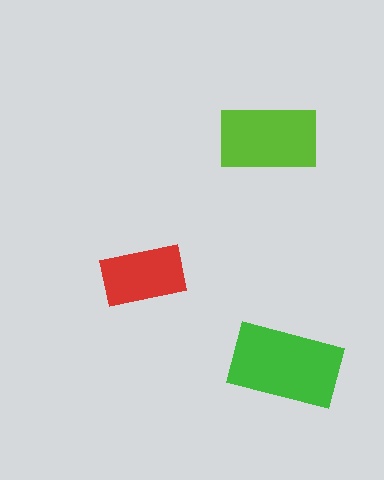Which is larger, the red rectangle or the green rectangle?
The green one.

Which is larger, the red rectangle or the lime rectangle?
The lime one.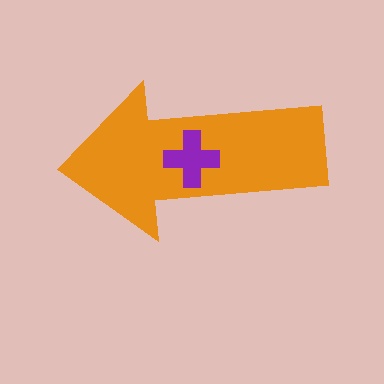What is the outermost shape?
The orange arrow.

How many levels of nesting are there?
2.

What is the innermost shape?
The purple cross.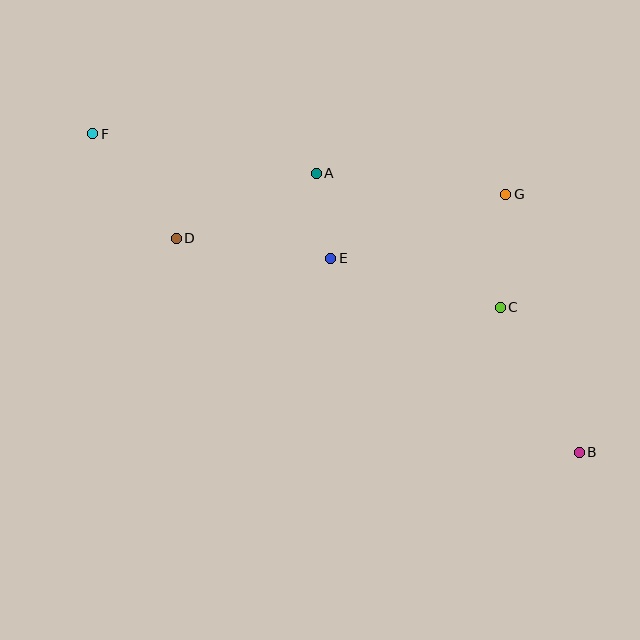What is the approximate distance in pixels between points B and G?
The distance between B and G is approximately 268 pixels.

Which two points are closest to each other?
Points A and E are closest to each other.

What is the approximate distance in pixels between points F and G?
The distance between F and G is approximately 417 pixels.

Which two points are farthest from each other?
Points B and F are farthest from each other.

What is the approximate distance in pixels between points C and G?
The distance between C and G is approximately 113 pixels.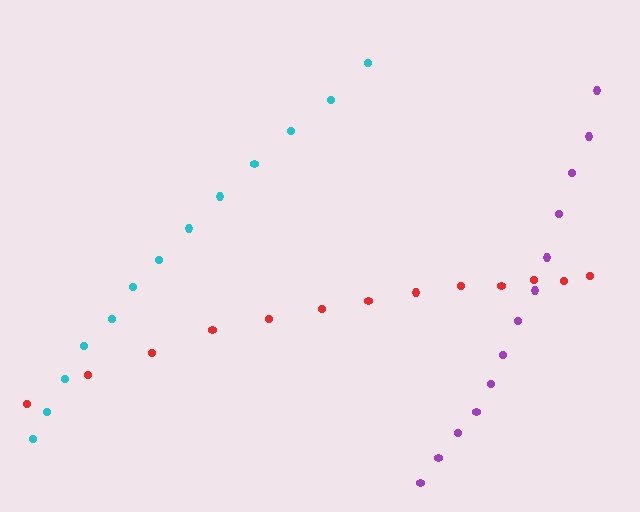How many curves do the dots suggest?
There are 3 distinct paths.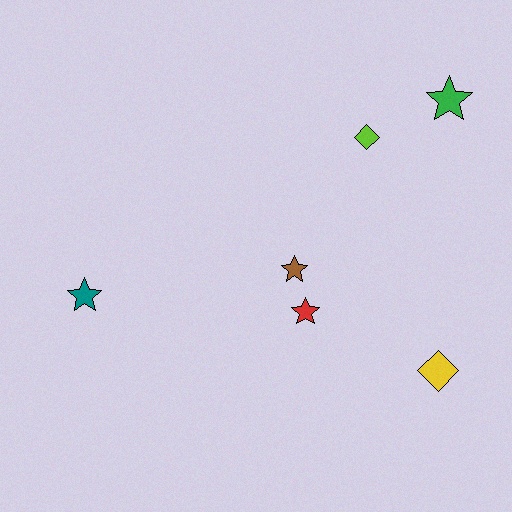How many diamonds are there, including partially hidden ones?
There are 2 diamonds.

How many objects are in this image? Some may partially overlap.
There are 6 objects.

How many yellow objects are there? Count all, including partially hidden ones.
There is 1 yellow object.